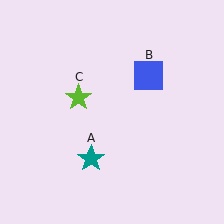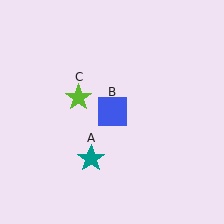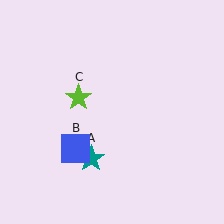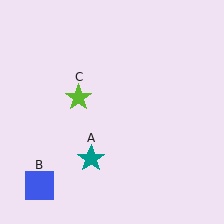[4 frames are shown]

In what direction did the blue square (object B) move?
The blue square (object B) moved down and to the left.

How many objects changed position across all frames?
1 object changed position: blue square (object B).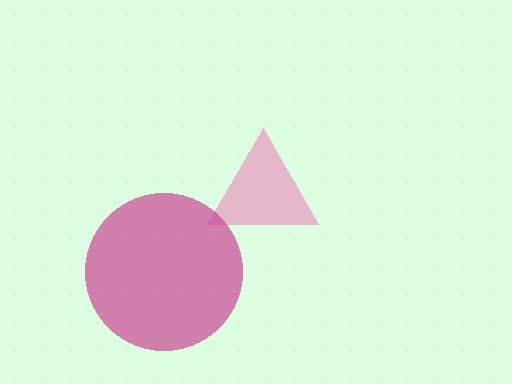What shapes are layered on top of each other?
The layered shapes are: a pink triangle, a magenta circle.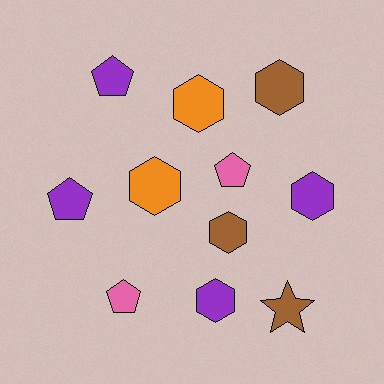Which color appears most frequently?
Purple, with 4 objects.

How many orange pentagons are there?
There are no orange pentagons.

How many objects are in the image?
There are 11 objects.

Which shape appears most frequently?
Hexagon, with 6 objects.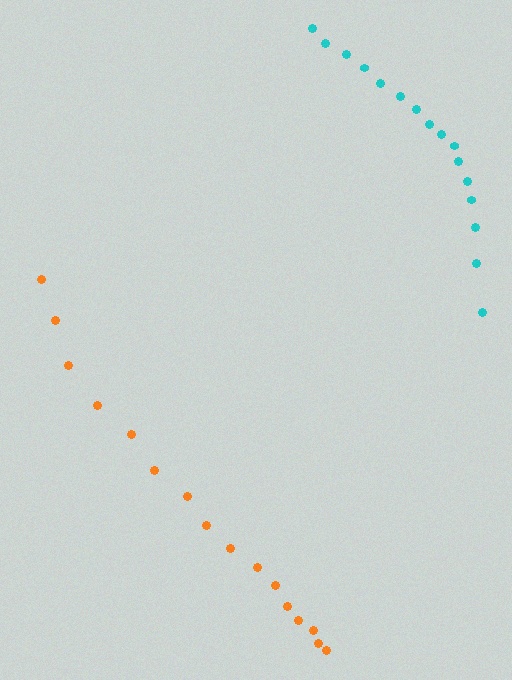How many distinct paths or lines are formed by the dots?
There are 2 distinct paths.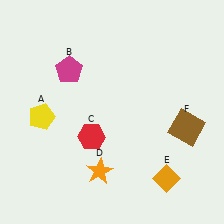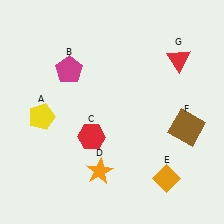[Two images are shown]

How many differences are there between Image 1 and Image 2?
There is 1 difference between the two images.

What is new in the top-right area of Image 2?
A red triangle (G) was added in the top-right area of Image 2.